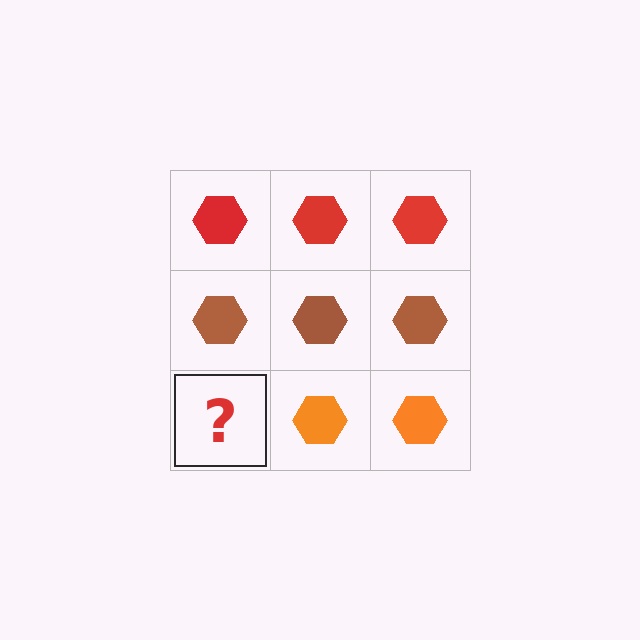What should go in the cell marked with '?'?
The missing cell should contain an orange hexagon.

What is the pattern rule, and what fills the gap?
The rule is that each row has a consistent color. The gap should be filled with an orange hexagon.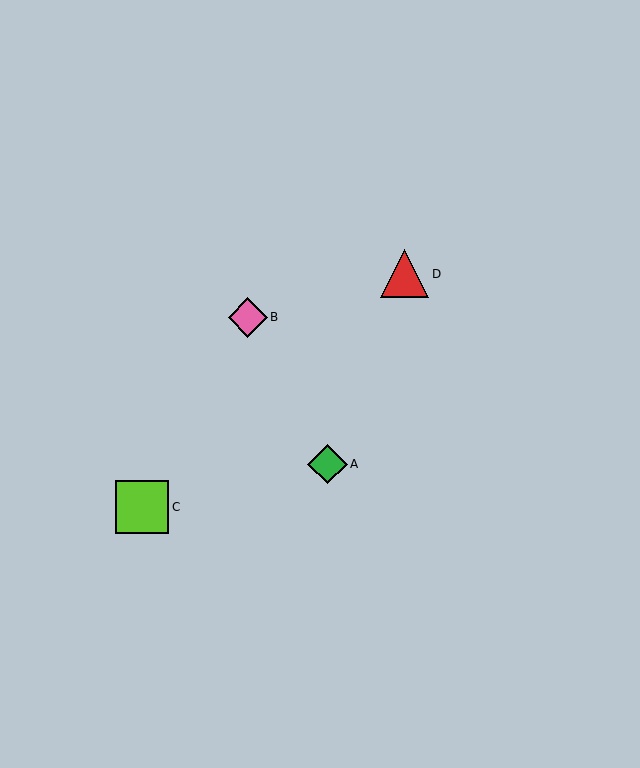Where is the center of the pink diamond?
The center of the pink diamond is at (248, 317).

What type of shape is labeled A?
Shape A is a green diamond.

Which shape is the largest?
The lime square (labeled C) is the largest.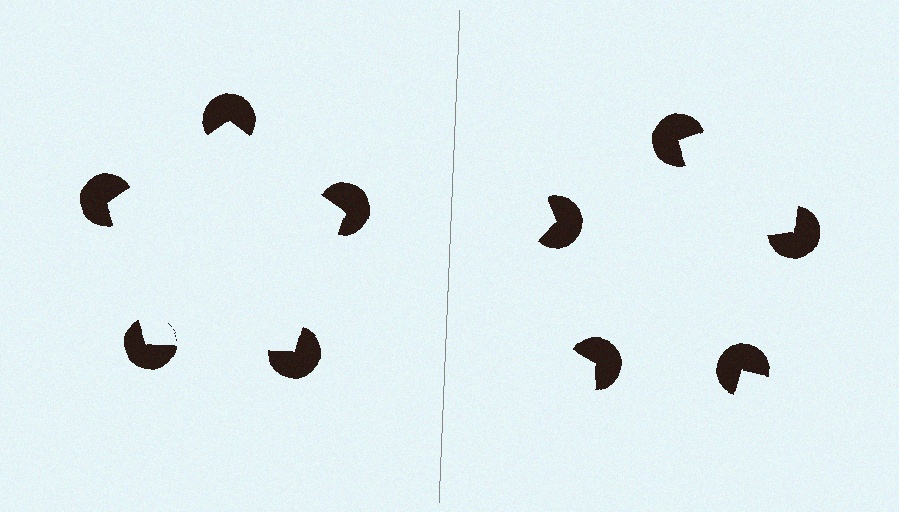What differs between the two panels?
The pac-man discs are positioned identically on both sides; only the wedge orientations differ. On the left they align to a pentagon; on the right they are misaligned.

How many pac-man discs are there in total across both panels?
10 — 5 on each side.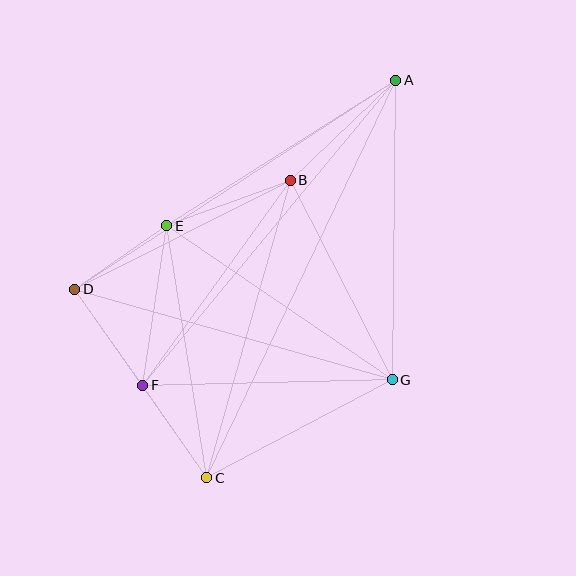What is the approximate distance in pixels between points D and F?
The distance between D and F is approximately 118 pixels.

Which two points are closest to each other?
Points D and E are closest to each other.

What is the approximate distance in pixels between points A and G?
The distance between A and G is approximately 299 pixels.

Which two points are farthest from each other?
Points A and C are farthest from each other.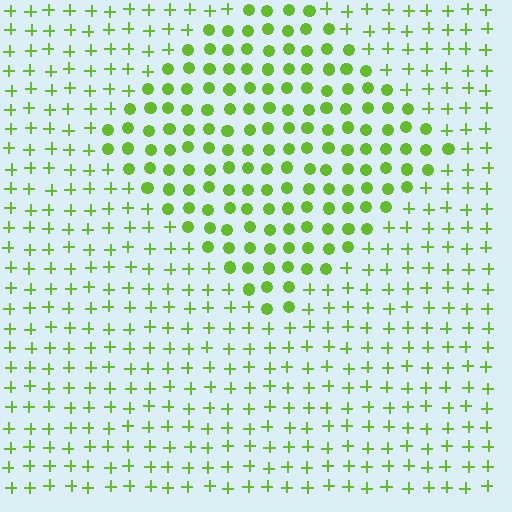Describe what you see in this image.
The image is filled with small lime elements arranged in a uniform grid. A diamond-shaped region contains circles, while the surrounding area contains plus signs. The boundary is defined purely by the change in element shape.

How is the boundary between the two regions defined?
The boundary is defined by a change in element shape: circles inside vs. plus signs outside. All elements share the same color and spacing.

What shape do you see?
I see a diamond.